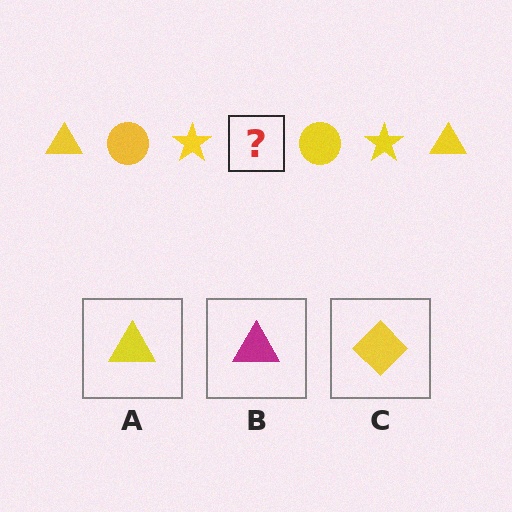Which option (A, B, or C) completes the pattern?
A.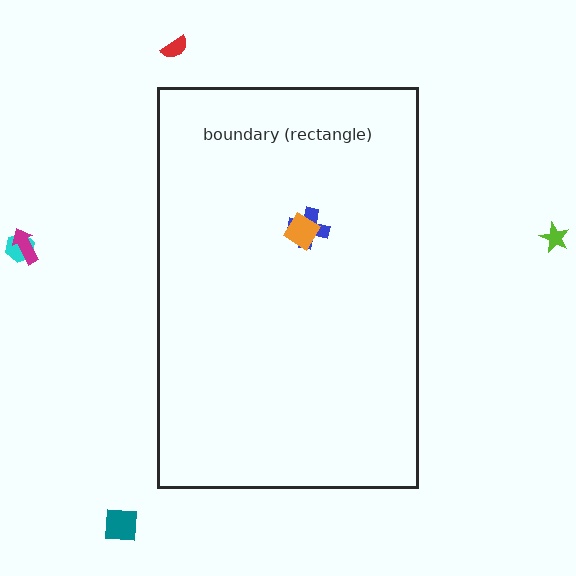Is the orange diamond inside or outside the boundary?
Inside.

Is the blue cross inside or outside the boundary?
Inside.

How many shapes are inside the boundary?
2 inside, 5 outside.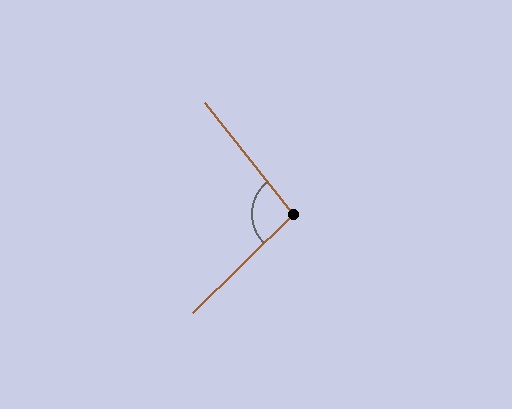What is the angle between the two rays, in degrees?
Approximately 97 degrees.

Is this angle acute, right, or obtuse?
It is obtuse.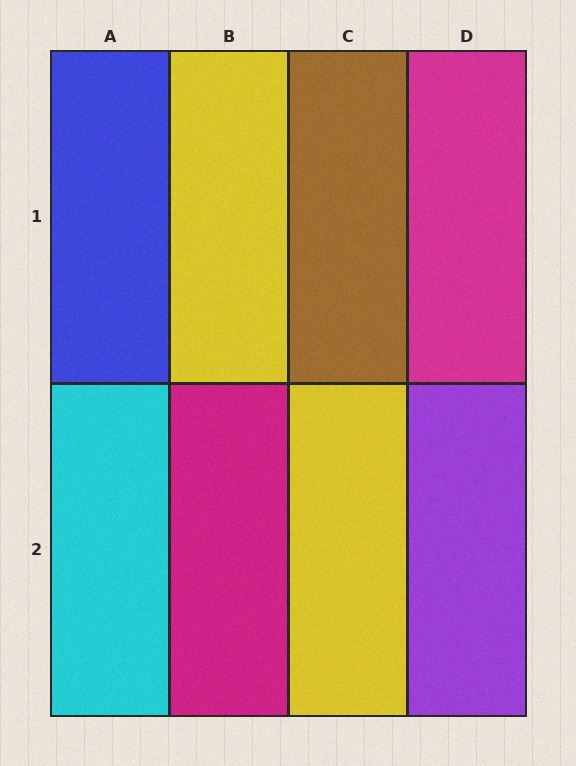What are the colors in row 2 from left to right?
Cyan, magenta, yellow, purple.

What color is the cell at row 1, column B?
Yellow.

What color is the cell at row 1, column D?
Magenta.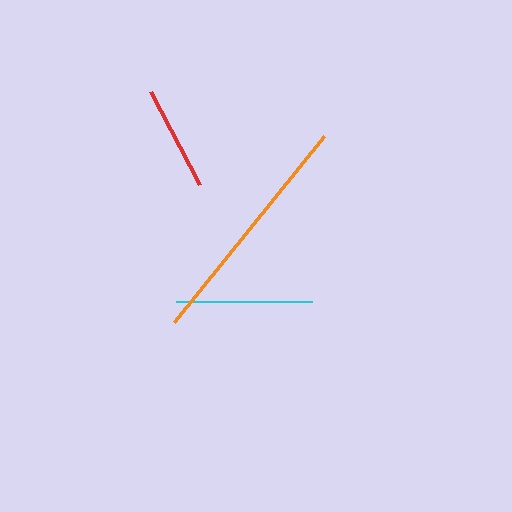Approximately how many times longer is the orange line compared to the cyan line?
The orange line is approximately 1.7 times the length of the cyan line.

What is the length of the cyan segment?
The cyan segment is approximately 136 pixels long.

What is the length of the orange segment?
The orange segment is approximately 238 pixels long.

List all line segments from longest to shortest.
From longest to shortest: orange, cyan, red.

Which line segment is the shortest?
The red line is the shortest at approximately 106 pixels.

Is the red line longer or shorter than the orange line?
The orange line is longer than the red line.